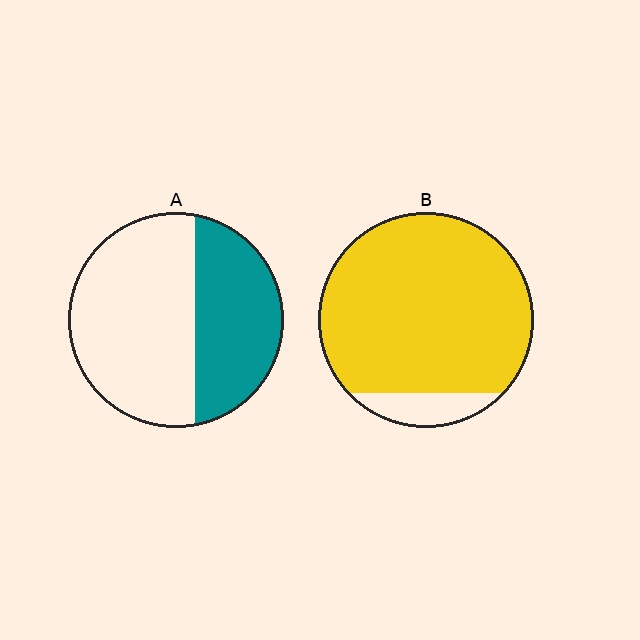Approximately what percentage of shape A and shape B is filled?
A is approximately 40% and B is approximately 90%.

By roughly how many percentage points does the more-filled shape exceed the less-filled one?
By roughly 50 percentage points (B over A).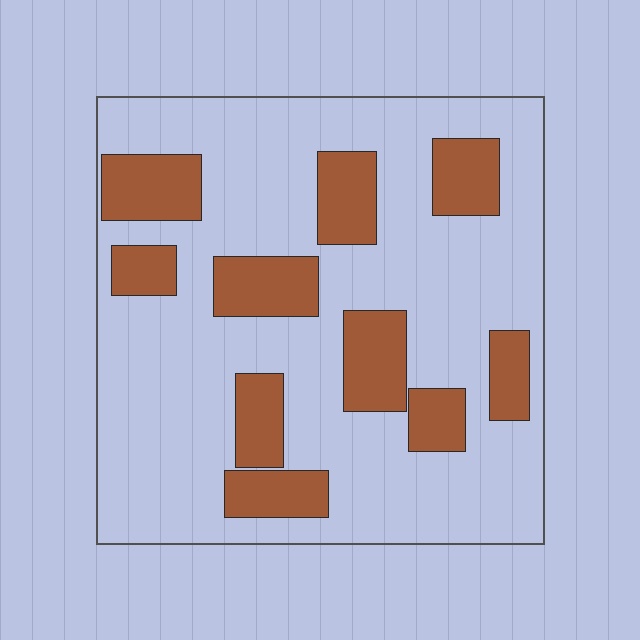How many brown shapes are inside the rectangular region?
10.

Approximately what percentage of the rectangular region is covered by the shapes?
Approximately 25%.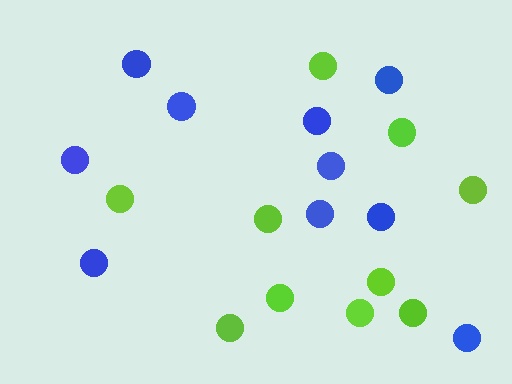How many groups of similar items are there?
There are 2 groups: one group of lime circles (10) and one group of blue circles (10).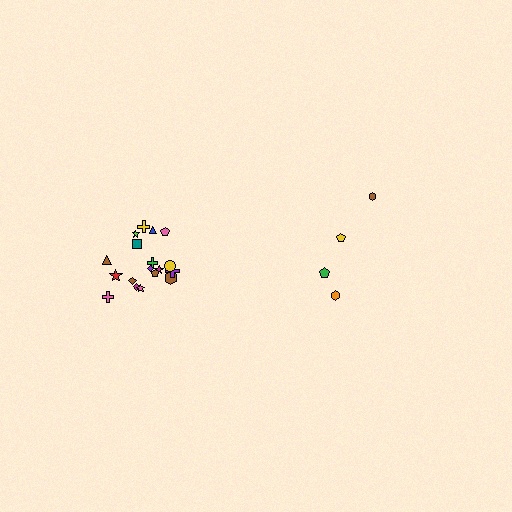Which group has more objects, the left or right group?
The left group.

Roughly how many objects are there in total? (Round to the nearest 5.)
Roughly 20 objects in total.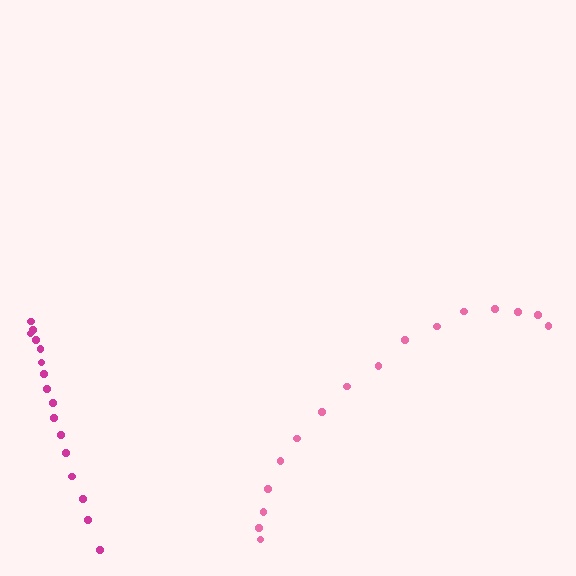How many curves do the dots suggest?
There are 2 distinct paths.